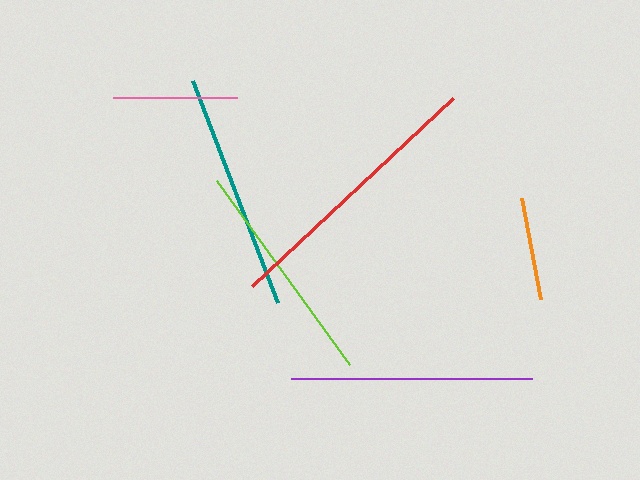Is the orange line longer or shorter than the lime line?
The lime line is longer than the orange line.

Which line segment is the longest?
The red line is the longest at approximately 275 pixels.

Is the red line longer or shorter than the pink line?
The red line is longer than the pink line.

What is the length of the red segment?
The red segment is approximately 275 pixels long.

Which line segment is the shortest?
The orange line is the shortest at approximately 103 pixels.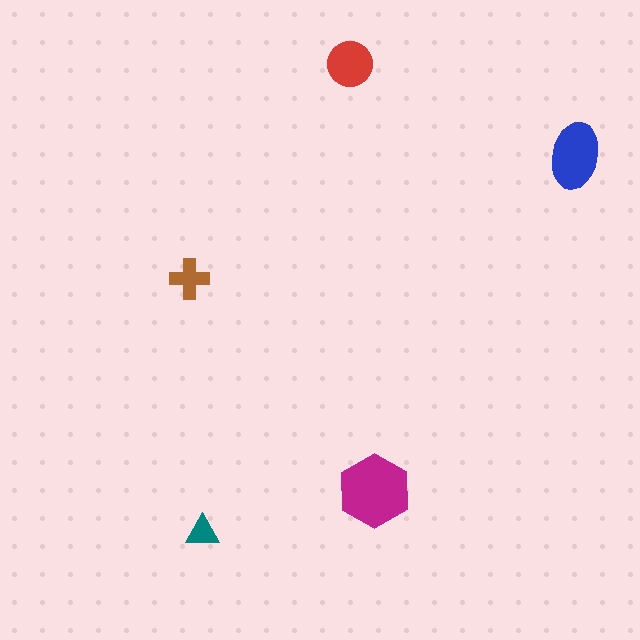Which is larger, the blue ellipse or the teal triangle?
The blue ellipse.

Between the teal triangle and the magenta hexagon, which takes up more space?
The magenta hexagon.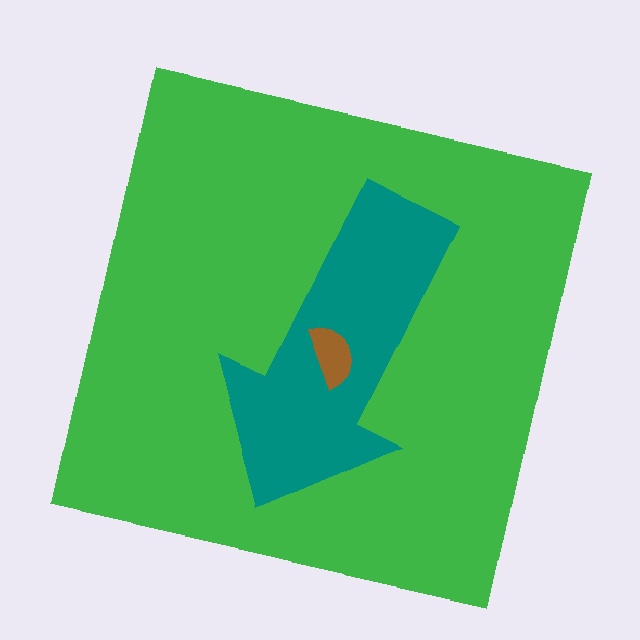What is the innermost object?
The brown semicircle.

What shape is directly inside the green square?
The teal arrow.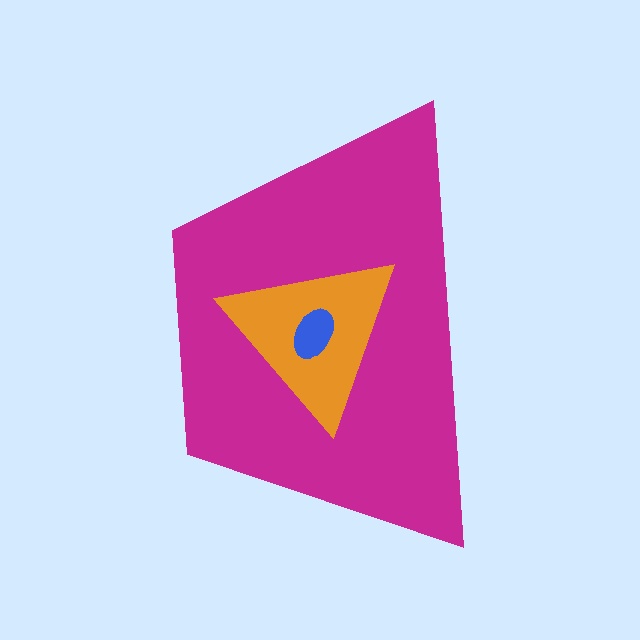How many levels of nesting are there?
3.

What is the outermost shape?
The magenta trapezoid.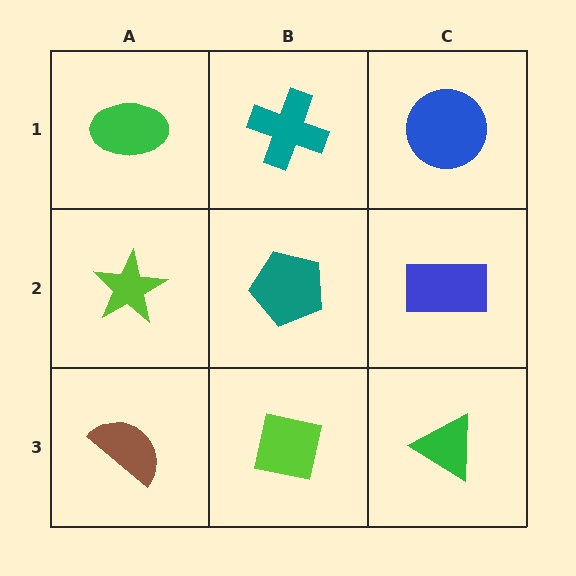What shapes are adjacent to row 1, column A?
A lime star (row 2, column A), a teal cross (row 1, column B).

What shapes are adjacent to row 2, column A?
A green ellipse (row 1, column A), a brown semicircle (row 3, column A), a teal pentagon (row 2, column B).